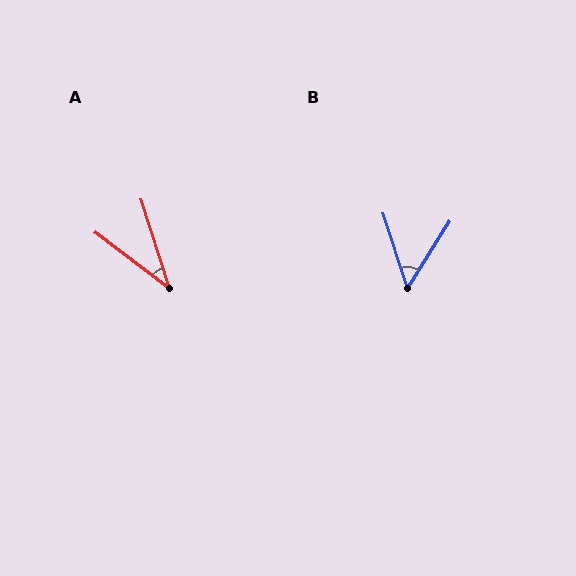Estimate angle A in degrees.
Approximately 35 degrees.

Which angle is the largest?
B, at approximately 50 degrees.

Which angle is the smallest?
A, at approximately 35 degrees.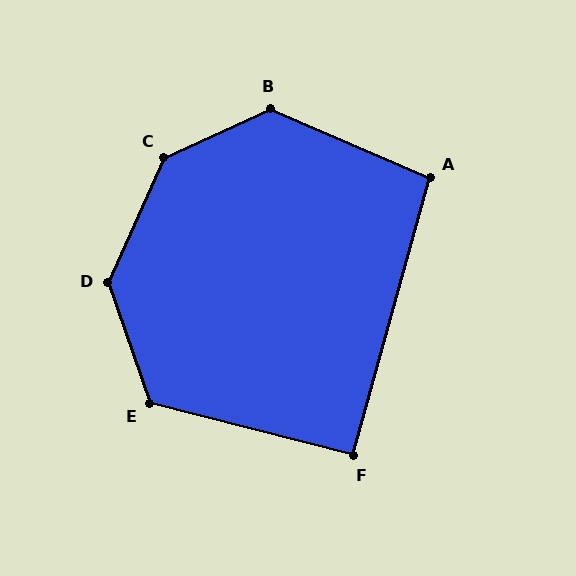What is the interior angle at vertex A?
Approximately 98 degrees (obtuse).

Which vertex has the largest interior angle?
C, at approximately 139 degrees.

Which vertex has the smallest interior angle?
F, at approximately 91 degrees.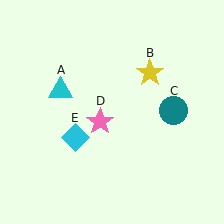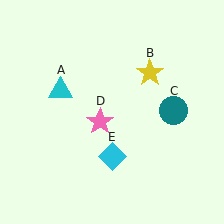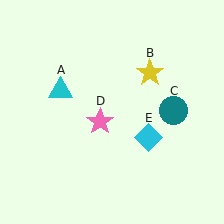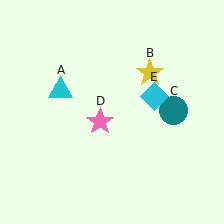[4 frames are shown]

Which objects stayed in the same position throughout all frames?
Cyan triangle (object A) and yellow star (object B) and teal circle (object C) and pink star (object D) remained stationary.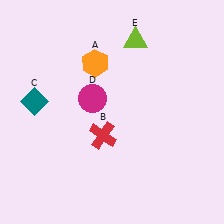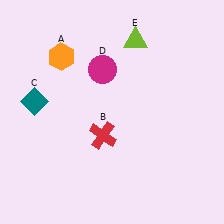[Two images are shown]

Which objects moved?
The objects that moved are: the orange hexagon (A), the magenta circle (D).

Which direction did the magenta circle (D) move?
The magenta circle (D) moved up.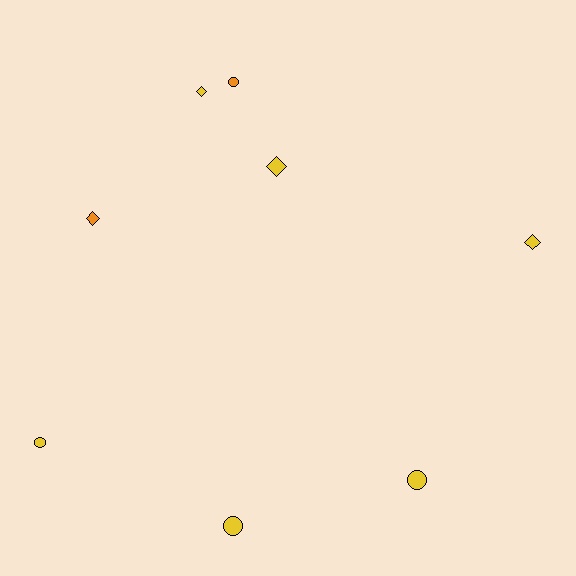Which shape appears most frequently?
Circle, with 4 objects.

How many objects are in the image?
There are 8 objects.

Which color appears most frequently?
Yellow, with 6 objects.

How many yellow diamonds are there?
There are 3 yellow diamonds.